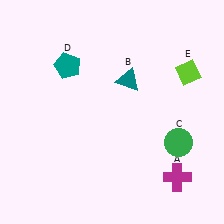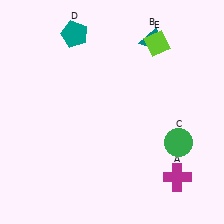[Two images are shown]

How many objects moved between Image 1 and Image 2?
3 objects moved between the two images.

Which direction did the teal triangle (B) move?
The teal triangle (B) moved up.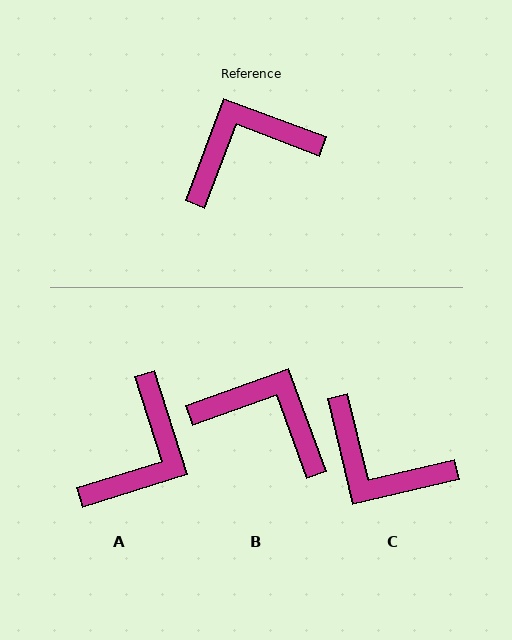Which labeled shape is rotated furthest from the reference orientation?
A, about 142 degrees away.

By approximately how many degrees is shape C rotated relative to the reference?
Approximately 124 degrees counter-clockwise.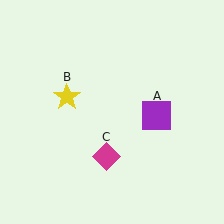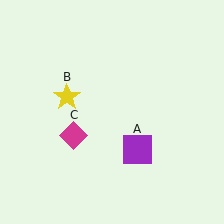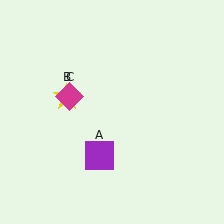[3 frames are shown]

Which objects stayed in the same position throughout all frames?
Yellow star (object B) remained stationary.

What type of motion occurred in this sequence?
The purple square (object A), magenta diamond (object C) rotated clockwise around the center of the scene.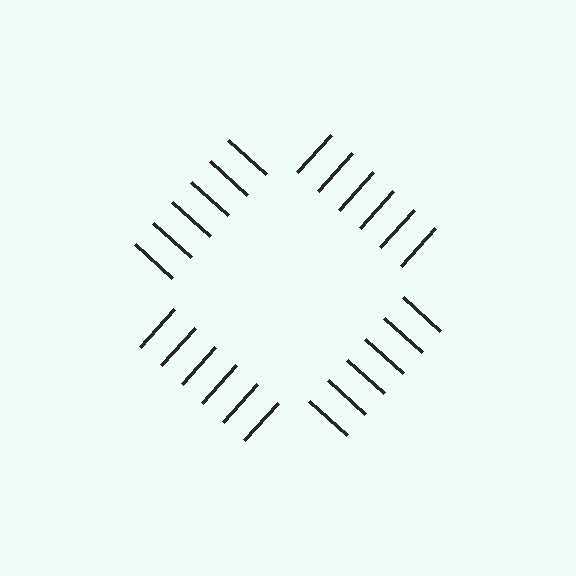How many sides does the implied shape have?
4 sides — the line-ends trace a square.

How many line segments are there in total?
24 — 6 along each of the 4 edges.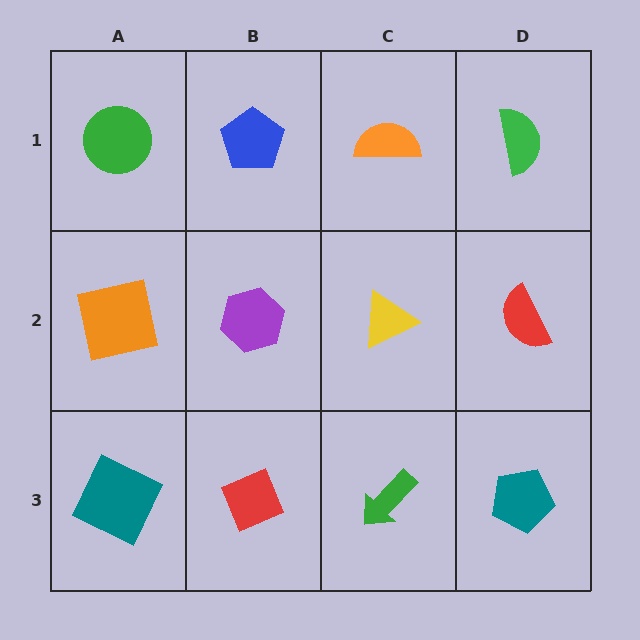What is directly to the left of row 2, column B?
An orange square.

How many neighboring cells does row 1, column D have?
2.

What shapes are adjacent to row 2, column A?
A green circle (row 1, column A), a teal square (row 3, column A), a purple hexagon (row 2, column B).